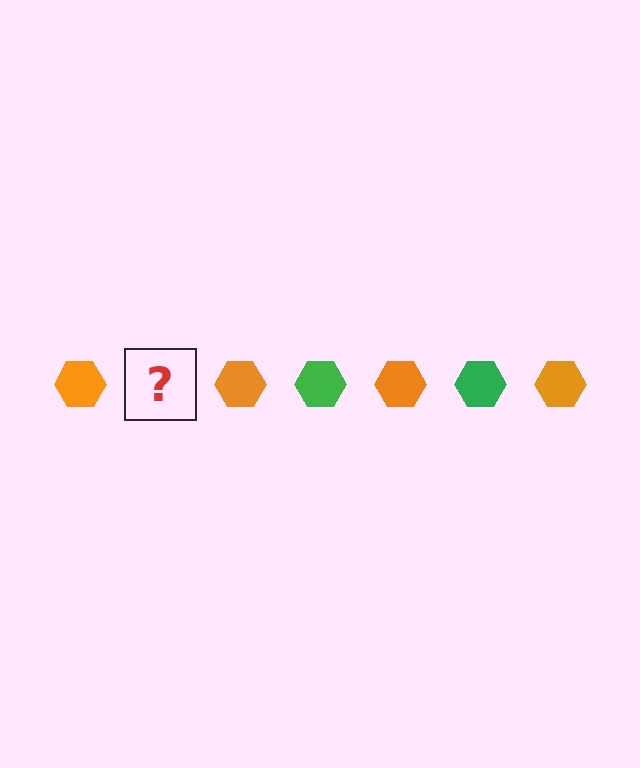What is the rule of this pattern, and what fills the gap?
The rule is that the pattern cycles through orange, green hexagons. The gap should be filled with a green hexagon.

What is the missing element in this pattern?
The missing element is a green hexagon.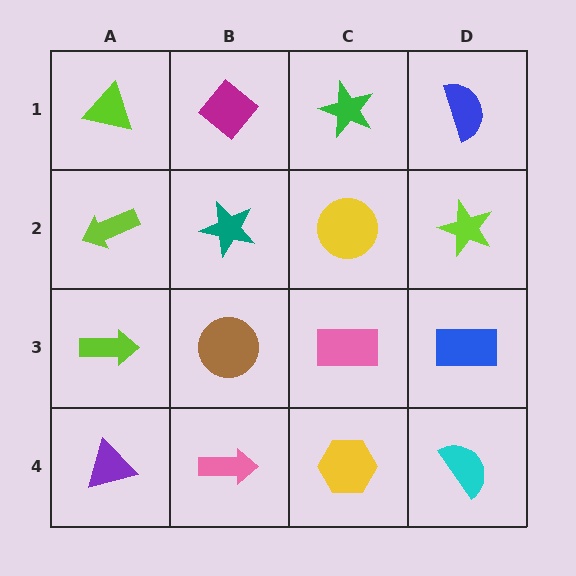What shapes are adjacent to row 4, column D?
A blue rectangle (row 3, column D), a yellow hexagon (row 4, column C).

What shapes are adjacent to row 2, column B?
A magenta diamond (row 1, column B), a brown circle (row 3, column B), a lime arrow (row 2, column A), a yellow circle (row 2, column C).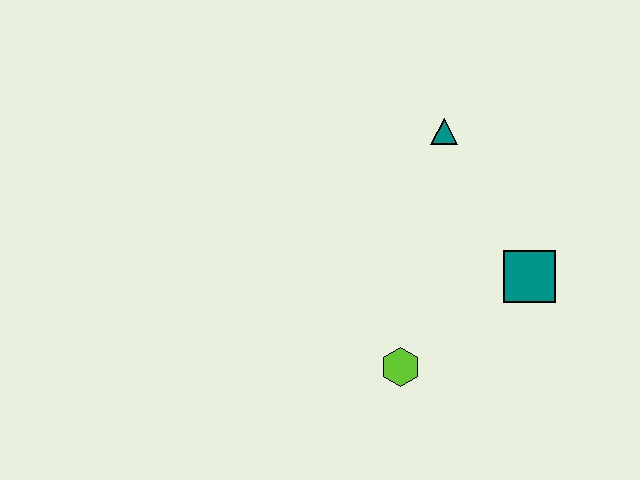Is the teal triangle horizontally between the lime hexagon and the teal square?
Yes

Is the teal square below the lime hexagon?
No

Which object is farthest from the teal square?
The teal triangle is farthest from the teal square.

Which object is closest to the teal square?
The lime hexagon is closest to the teal square.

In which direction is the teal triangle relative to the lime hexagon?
The teal triangle is above the lime hexagon.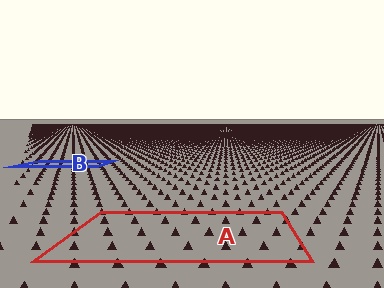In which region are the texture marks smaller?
The texture marks are smaller in region B, because it is farther away.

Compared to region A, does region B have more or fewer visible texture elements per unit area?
Region B has more texture elements per unit area — they are packed more densely because it is farther away.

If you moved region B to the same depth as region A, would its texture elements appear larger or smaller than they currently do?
They would appear larger. At a closer depth, the same texture elements are projected at a bigger on-screen size.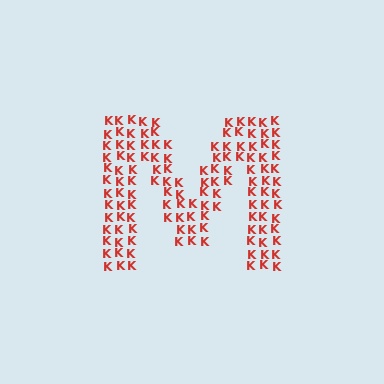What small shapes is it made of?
It is made of small letter K's.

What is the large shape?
The large shape is the letter M.